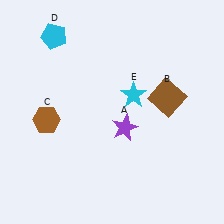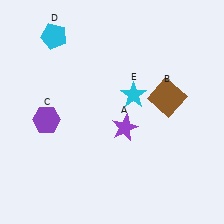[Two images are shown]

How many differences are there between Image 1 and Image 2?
There is 1 difference between the two images.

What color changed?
The hexagon (C) changed from brown in Image 1 to purple in Image 2.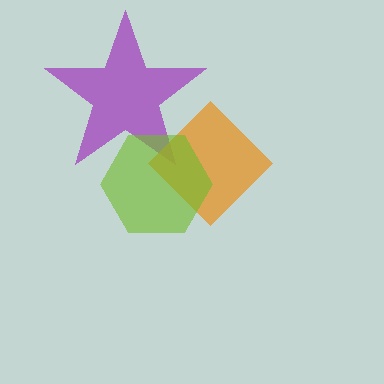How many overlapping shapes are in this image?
There are 3 overlapping shapes in the image.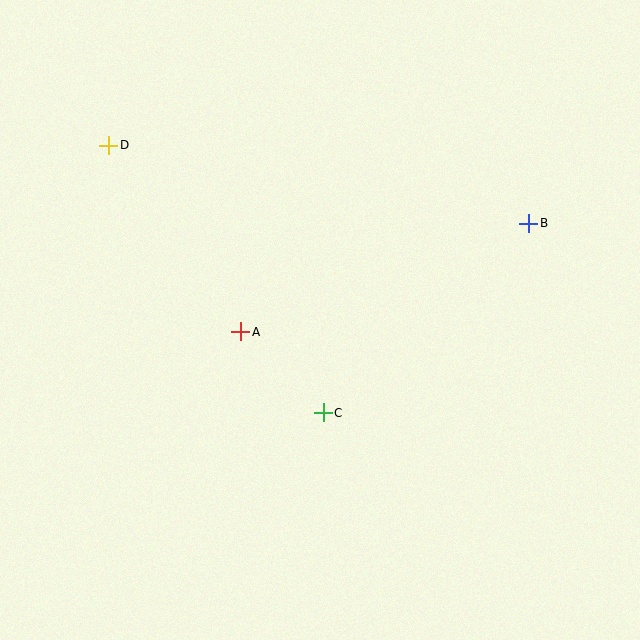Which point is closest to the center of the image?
Point A at (241, 332) is closest to the center.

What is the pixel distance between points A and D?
The distance between A and D is 229 pixels.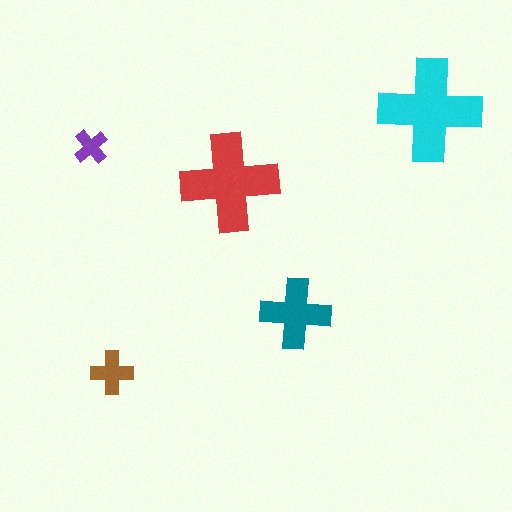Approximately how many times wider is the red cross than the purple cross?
About 3 times wider.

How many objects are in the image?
There are 5 objects in the image.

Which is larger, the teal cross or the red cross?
The red one.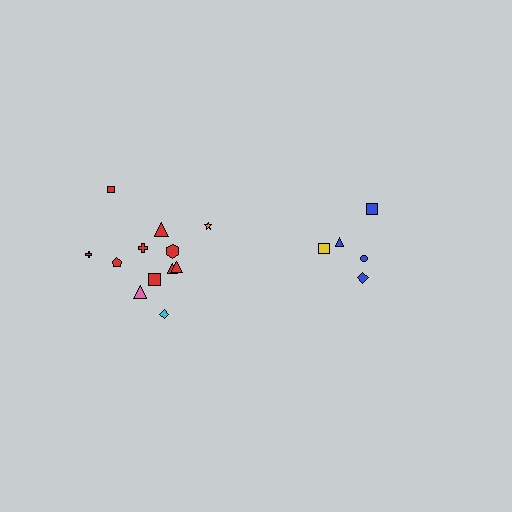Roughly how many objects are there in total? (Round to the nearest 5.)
Roughly 15 objects in total.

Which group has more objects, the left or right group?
The left group.